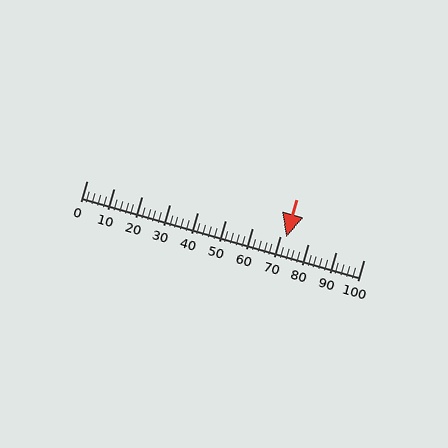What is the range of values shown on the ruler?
The ruler shows values from 0 to 100.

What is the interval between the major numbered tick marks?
The major tick marks are spaced 10 units apart.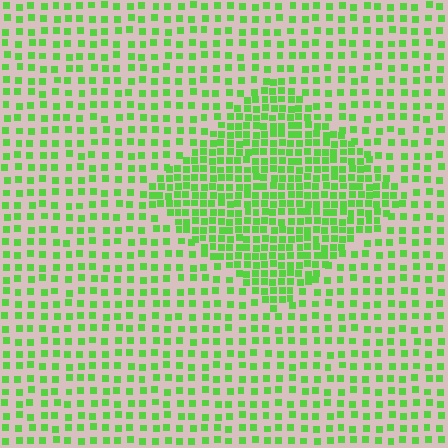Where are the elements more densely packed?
The elements are more densely packed inside the diamond boundary.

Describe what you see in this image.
The image contains small lime elements arranged at two different densities. A diamond-shaped region is visible where the elements are more densely packed than the surrounding area.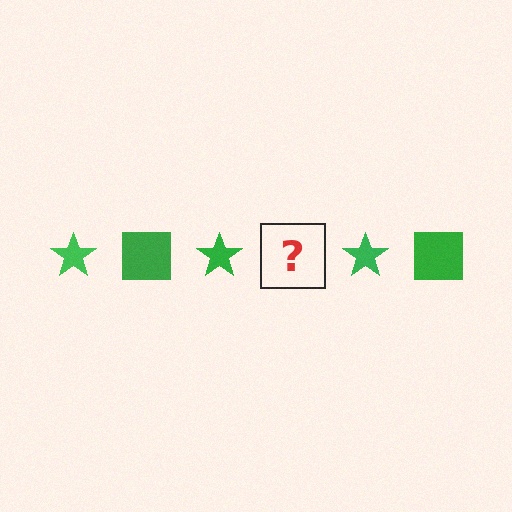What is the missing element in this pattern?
The missing element is a green square.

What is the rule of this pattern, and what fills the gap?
The rule is that the pattern cycles through star, square shapes in green. The gap should be filled with a green square.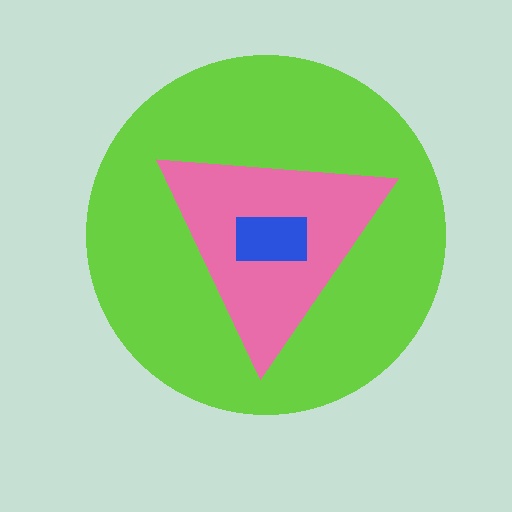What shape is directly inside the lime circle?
The pink triangle.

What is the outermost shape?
The lime circle.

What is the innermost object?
The blue rectangle.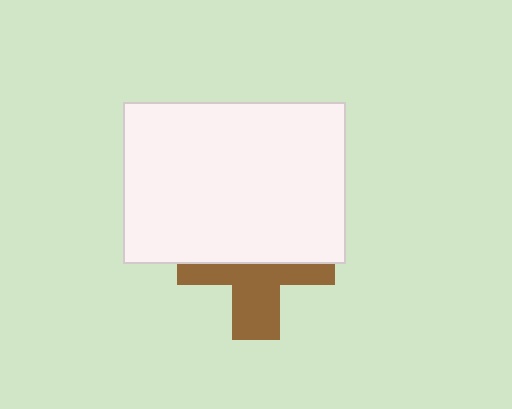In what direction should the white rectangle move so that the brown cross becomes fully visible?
The white rectangle should move up. That is the shortest direction to clear the overlap and leave the brown cross fully visible.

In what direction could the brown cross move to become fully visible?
The brown cross could move down. That would shift it out from behind the white rectangle entirely.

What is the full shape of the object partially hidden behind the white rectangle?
The partially hidden object is a brown cross.